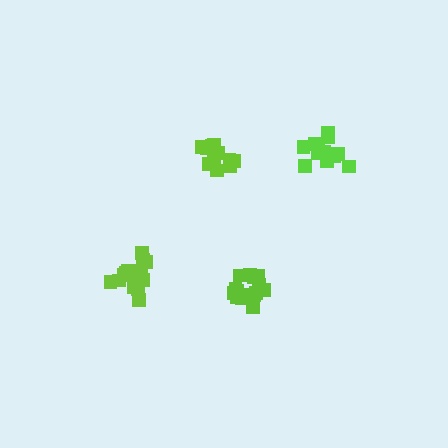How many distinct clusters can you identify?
There are 4 distinct clusters.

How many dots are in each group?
Group 1: 18 dots, Group 2: 13 dots, Group 3: 17 dots, Group 4: 12 dots (60 total).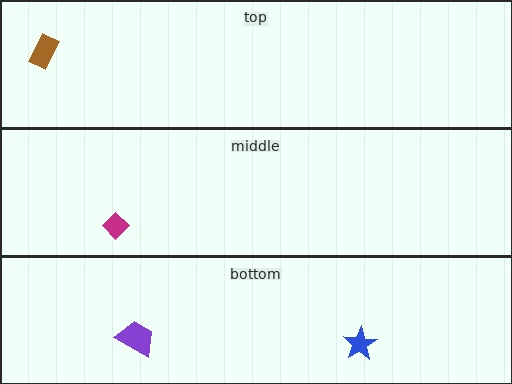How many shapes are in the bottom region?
2.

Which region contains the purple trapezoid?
The bottom region.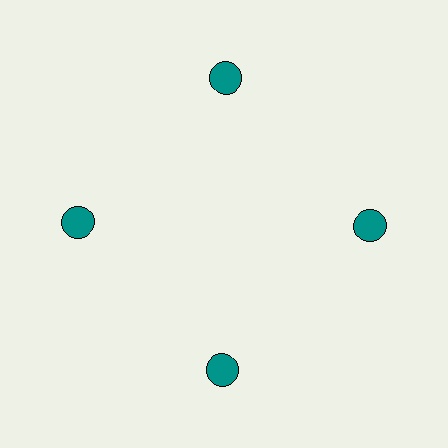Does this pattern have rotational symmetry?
Yes, this pattern has 4-fold rotational symmetry. It looks the same after rotating 90 degrees around the center.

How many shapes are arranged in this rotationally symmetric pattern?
There are 4 shapes, arranged in 4 groups of 1.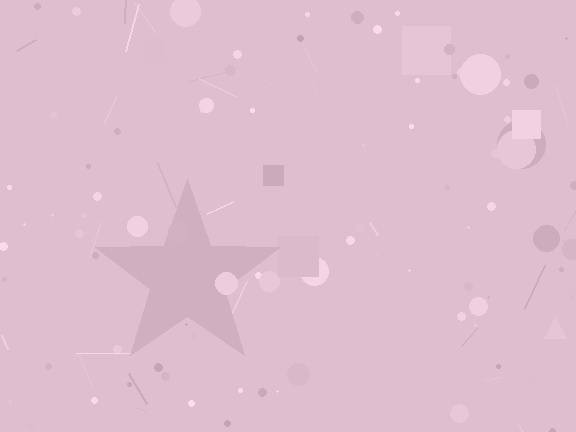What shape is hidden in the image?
A star is hidden in the image.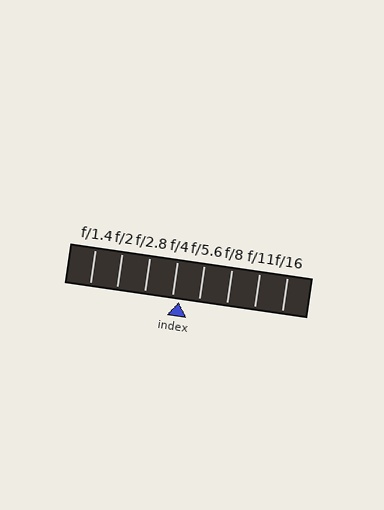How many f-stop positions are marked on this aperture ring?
There are 8 f-stop positions marked.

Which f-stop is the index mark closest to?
The index mark is closest to f/4.